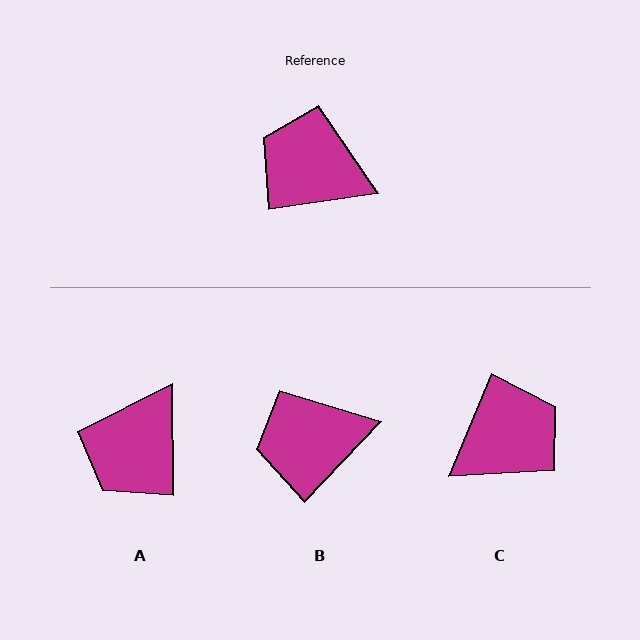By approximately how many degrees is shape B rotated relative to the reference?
Approximately 39 degrees counter-clockwise.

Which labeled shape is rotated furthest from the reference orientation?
C, about 121 degrees away.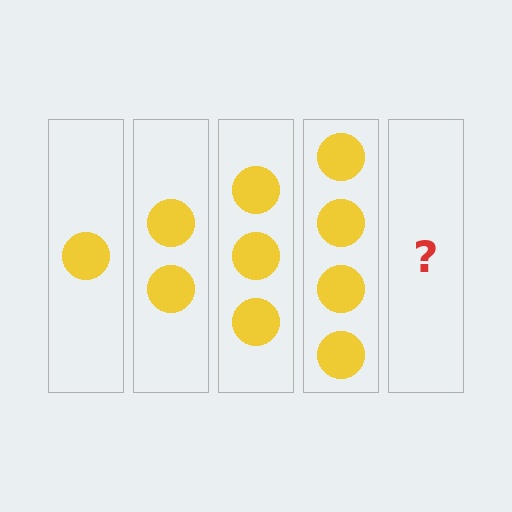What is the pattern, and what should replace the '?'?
The pattern is that each step adds one more circle. The '?' should be 5 circles.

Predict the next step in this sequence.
The next step is 5 circles.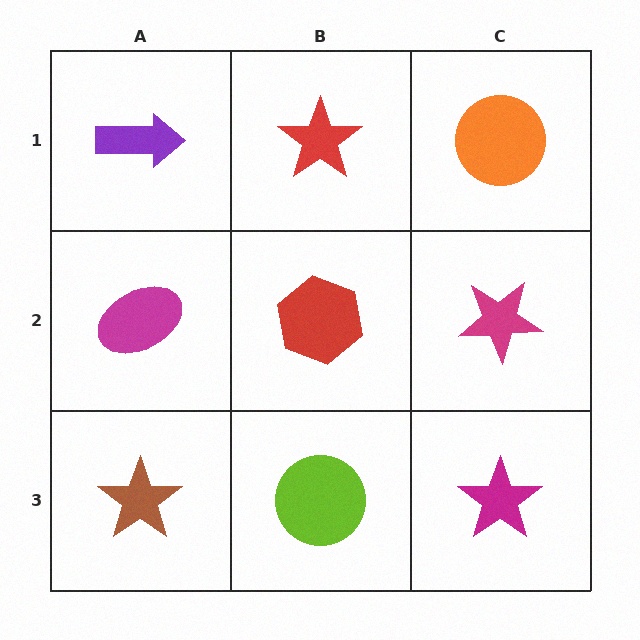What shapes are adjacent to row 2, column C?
An orange circle (row 1, column C), a magenta star (row 3, column C), a red hexagon (row 2, column B).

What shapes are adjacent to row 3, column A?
A magenta ellipse (row 2, column A), a lime circle (row 3, column B).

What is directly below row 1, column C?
A magenta star.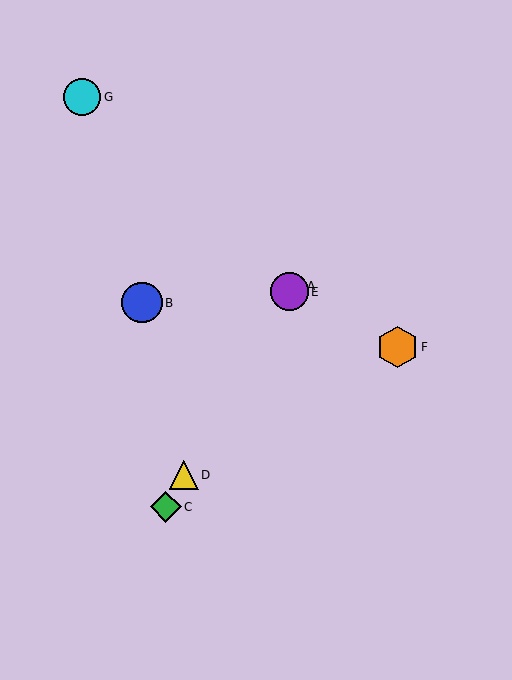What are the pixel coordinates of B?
Object B is at (142, 303).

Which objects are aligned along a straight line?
Objects A, C, D, E are aligned along a straight line.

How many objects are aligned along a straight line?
4 objects (A, C, D, E) are aligned along a straight line.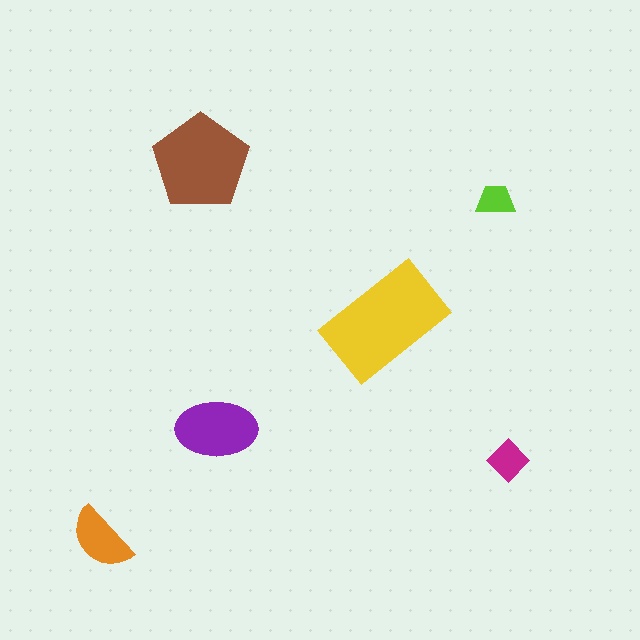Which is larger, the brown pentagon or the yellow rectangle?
The yellow rectangle.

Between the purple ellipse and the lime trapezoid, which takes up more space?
The purple ellipse.